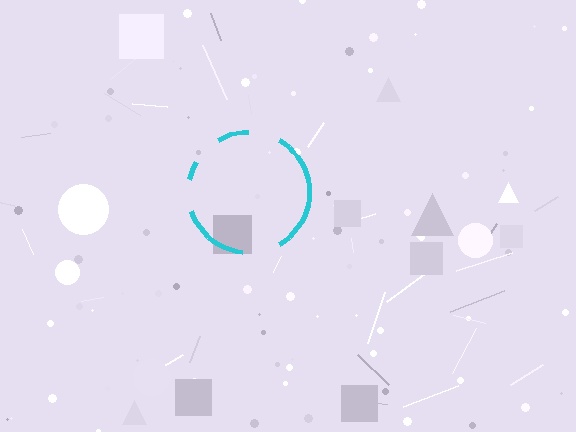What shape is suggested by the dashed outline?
The dashed outline suggests a circle.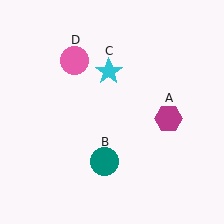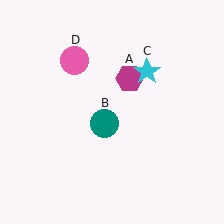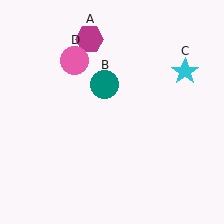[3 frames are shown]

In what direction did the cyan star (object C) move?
The cyan star (object C) moved right.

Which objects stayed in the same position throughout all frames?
Pink circle (object D) remained stationary.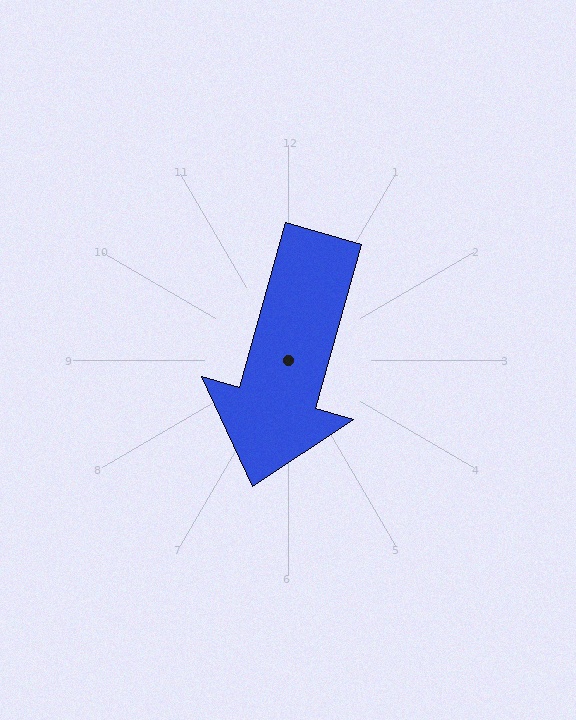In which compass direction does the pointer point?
South.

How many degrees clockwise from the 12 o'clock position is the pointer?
Approximately 196 degrees.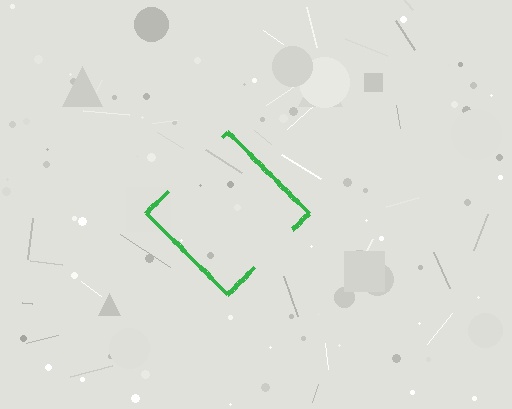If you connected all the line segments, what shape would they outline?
They would outline a diamond.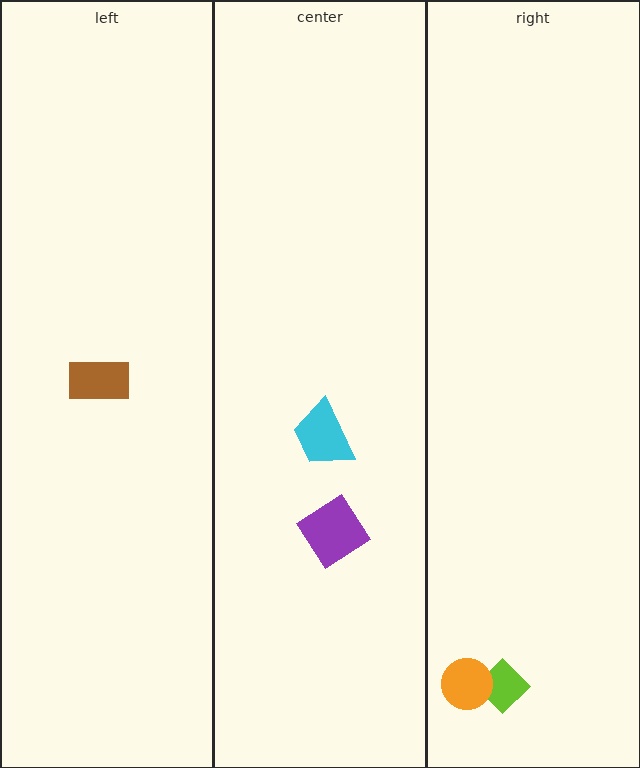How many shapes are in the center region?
2.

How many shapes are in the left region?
1.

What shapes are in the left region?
The brown rectangle.